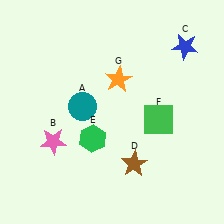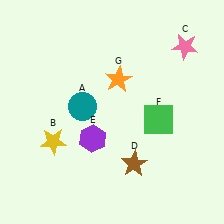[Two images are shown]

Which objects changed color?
B changed from pink to yellow. C changed from blue to pink. E changed from green to purple.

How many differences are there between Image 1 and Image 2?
There are 3 differences between the two images.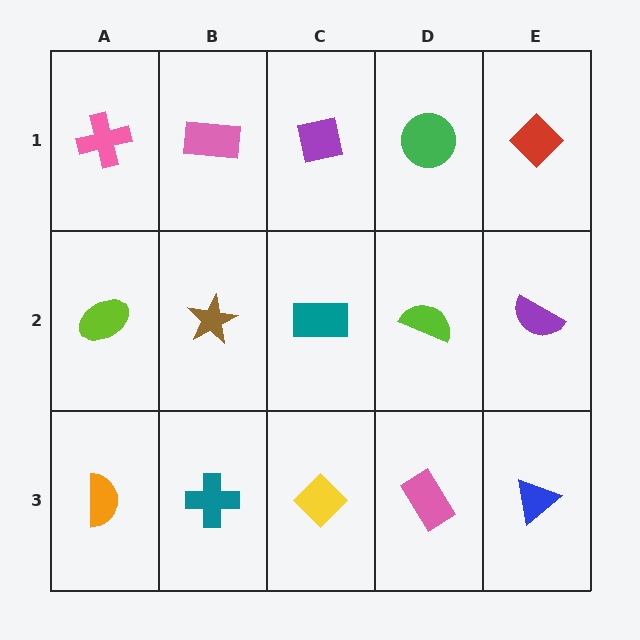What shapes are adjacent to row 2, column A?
A pink cross (row 1, column A), an orange semicircle (row 3, column A), a brown star (row 2, column B).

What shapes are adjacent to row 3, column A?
A lime ellipse (row 2, column A), a teal cross (row 3, column B).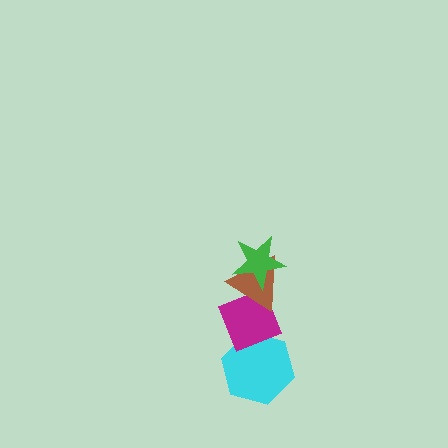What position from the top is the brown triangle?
The brown triangle is 2nd from the top.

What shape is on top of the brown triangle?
The green star is on top of the brown triangle.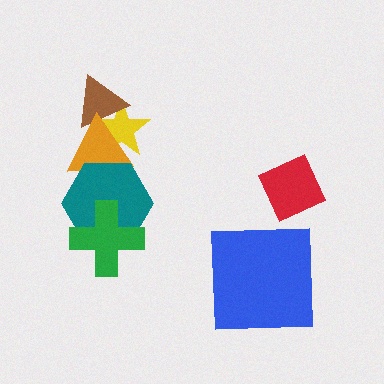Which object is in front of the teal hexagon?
The green cross is in front of the teal hexagon.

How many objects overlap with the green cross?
1 object overlaps with the green cross.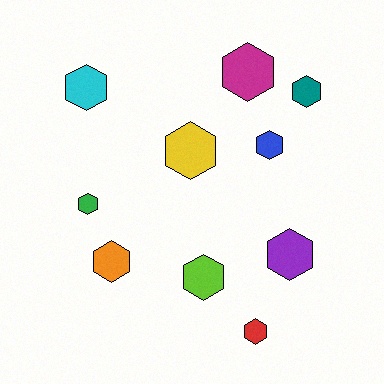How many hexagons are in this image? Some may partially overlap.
There are 10 hexagons.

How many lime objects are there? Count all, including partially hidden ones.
There is 1 lime object.